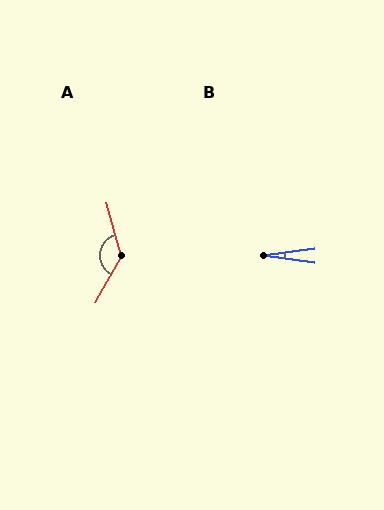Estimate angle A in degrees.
Approximately 136 degrees.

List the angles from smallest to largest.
B (16°), A (136°).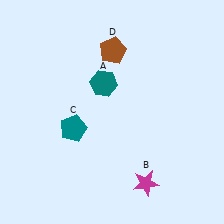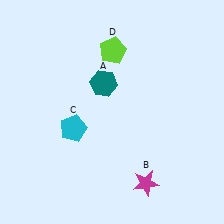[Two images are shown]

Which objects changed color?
C changed from teal to cyan. D changed from brown to lime.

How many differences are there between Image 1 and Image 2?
There are 2 differences between the two images.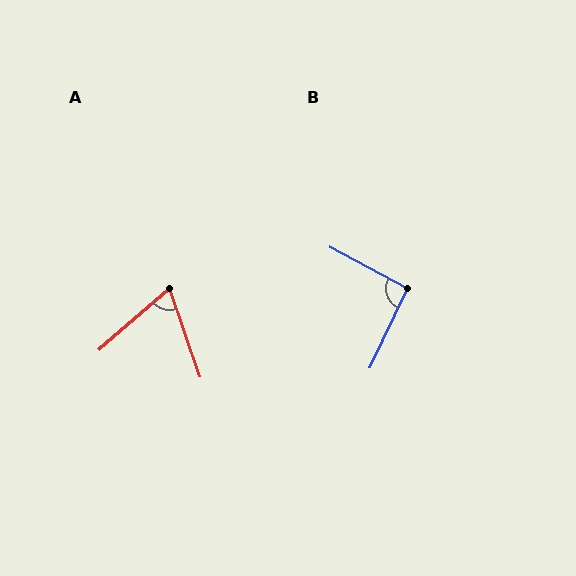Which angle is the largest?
B, at approximately 93 degrees.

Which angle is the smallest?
A, at approximately 68 degrees.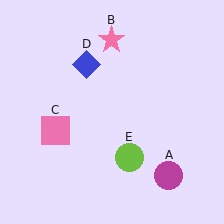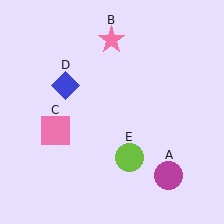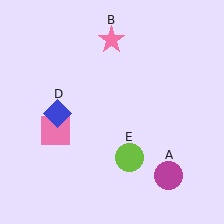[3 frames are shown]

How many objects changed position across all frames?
1 object changed position: blue diamond (object D).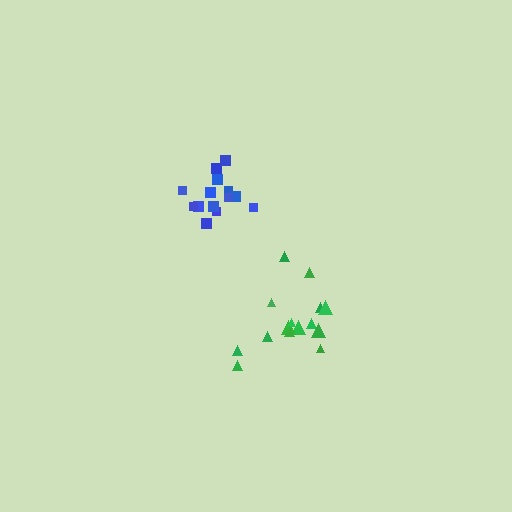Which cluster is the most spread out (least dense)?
Green.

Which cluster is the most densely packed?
Blue.